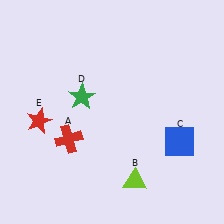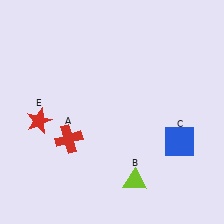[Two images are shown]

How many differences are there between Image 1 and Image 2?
There is 1 difference between the two images.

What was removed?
The green star (D) was removed in Image 2.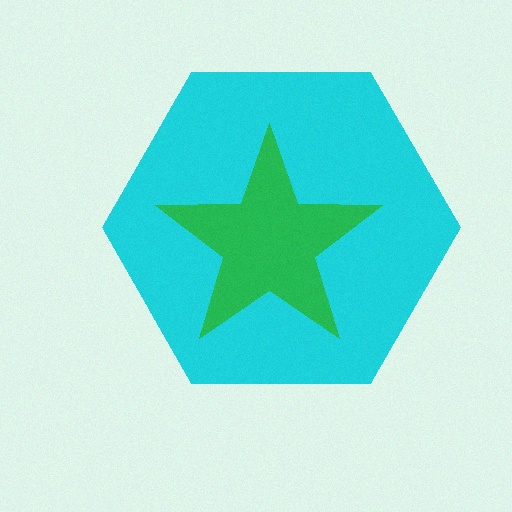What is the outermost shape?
The cyan hexagon.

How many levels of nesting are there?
2.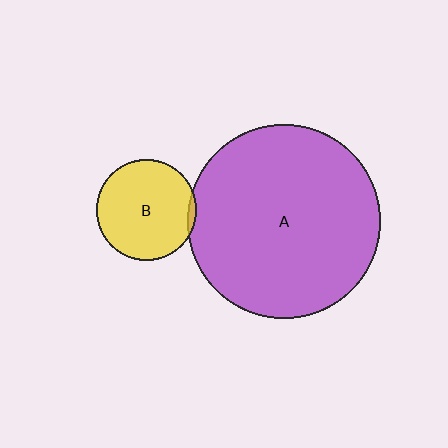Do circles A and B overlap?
Yes.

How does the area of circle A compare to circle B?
Approximately 3.7 times.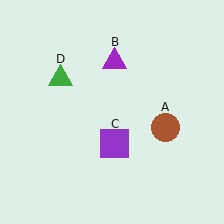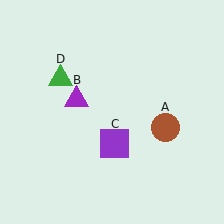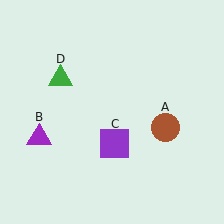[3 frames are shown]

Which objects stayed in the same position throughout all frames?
Brown circle (object A) and purple square (object C) and green triangle (object D) remained stationary.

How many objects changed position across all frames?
1 object changed position: purple triangle (object B).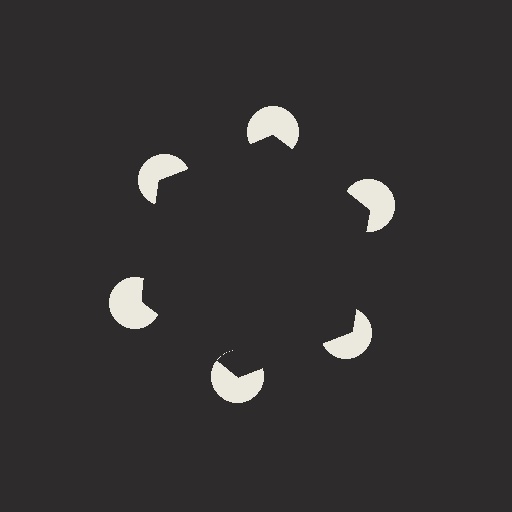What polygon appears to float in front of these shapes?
An illusory hexagon — its edges are inferred from the aligned wedge cuts in the pac-man discs, not physically drawn.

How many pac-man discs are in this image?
There are 6 — one at each vertex of the illusory hexagon.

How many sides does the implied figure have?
6 sides.